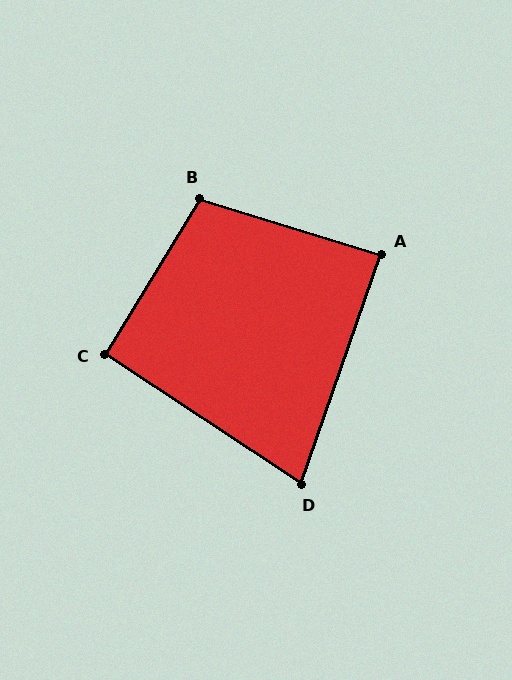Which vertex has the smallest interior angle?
D, at approximately 76 degrees.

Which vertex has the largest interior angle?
B, at approximately 104 degrees.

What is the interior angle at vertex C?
Approximately 92 degrees (approximately right).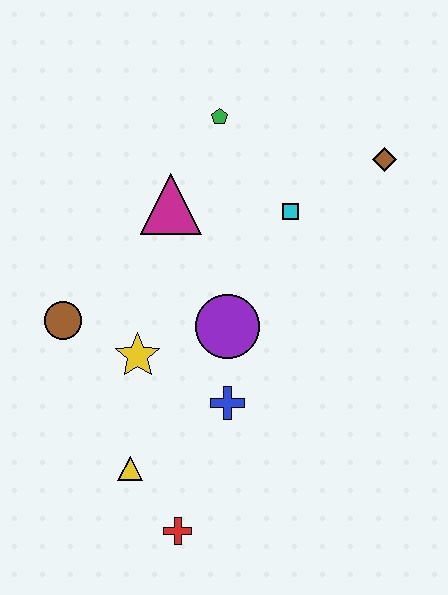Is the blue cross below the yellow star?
Yes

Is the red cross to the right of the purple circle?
No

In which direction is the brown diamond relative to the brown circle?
The brown diamond is to the right of the brown circle.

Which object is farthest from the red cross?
The brown diamond is farthest from the red cross.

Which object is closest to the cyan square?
The brown diamond is closest to the cyan square.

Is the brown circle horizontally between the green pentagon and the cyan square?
No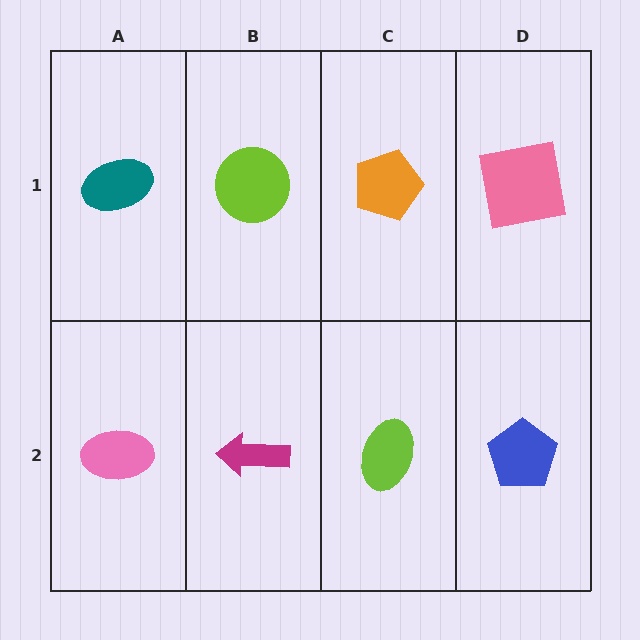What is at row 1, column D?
A pink square.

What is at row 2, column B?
A magenta arrow.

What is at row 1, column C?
An orange pentagon.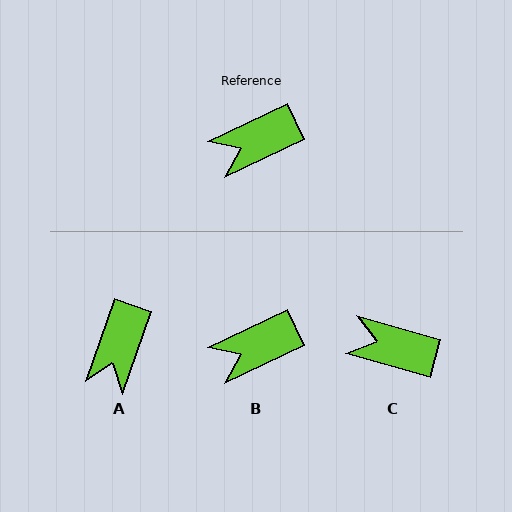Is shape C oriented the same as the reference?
No, it is off by about 41 degrees.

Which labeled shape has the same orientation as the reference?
B.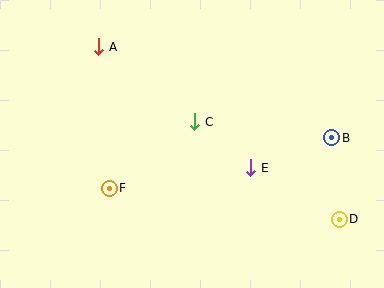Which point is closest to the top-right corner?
Point B is closest to the top-right corner.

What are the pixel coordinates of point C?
Point C is at (195, 122).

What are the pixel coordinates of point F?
Point F is at (109, 188).